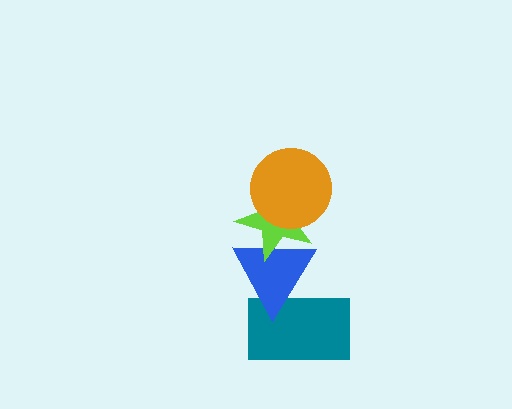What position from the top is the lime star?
The lime star is 2nd from the top.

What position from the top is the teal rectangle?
The teal rectangle is 4th from the top.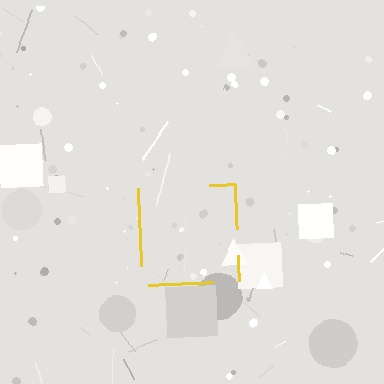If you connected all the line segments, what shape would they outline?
They would outline a square.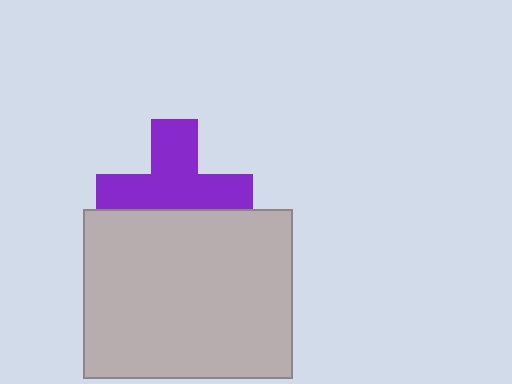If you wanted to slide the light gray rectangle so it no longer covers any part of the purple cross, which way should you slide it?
Slide it down — that is the most direct way to separate the two shapes.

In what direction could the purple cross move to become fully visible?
The purple cross could move up. That would shift it out from behind the light gray rectangle entirely.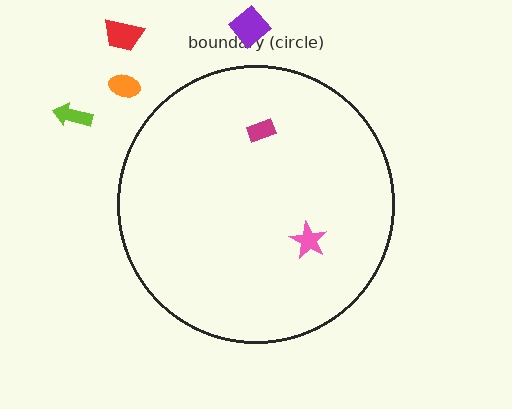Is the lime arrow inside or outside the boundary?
Outside.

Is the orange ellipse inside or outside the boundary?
Outside.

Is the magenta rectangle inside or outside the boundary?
Inside.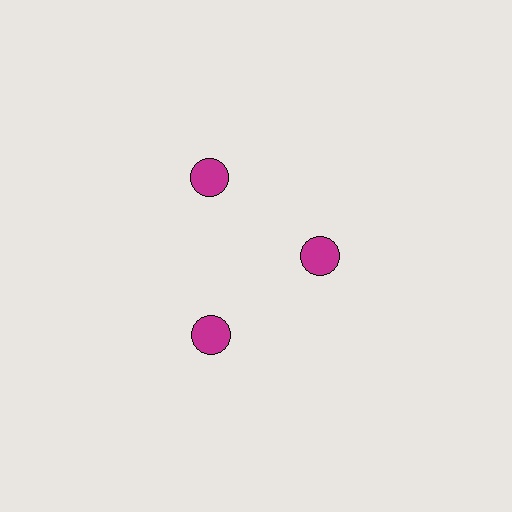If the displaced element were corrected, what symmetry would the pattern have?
It would have 3-fold rotational symmetry — the pattern would map onto itself every 120 degrees.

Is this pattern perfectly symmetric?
No. The 3 magenta circles are arranged in a ring, but one element near the 3 o'clock position is pulled inward toward the center, breaking the 3-fold rotational symmetry.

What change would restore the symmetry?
The symmetry would be restored by moving it outward, back onto the ring so that all 3 circles sit at equal angles and equal distance from the center.